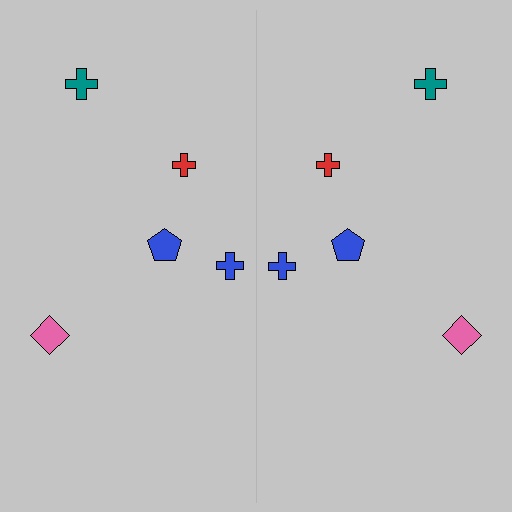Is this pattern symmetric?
Yes, this pattern has bilateral (reflection) symmetry.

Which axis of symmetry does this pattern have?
The pattern has a vertical axis of symmetry running through the center of the image.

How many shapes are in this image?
There are 10 shapes in this image.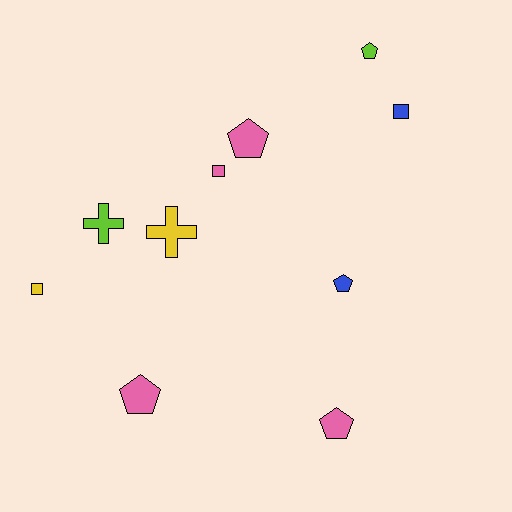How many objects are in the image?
There are 10 objects.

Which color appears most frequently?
Pink, with 4 objects.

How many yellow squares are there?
There is 1 yellow square.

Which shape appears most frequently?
Pentagon, with 5 objects.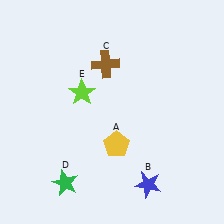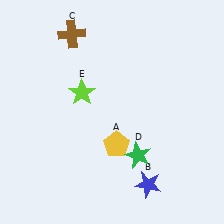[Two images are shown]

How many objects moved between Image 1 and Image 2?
2 objects moved between the two images.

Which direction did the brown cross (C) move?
The brown cross (C) moved left.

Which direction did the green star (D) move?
The green star (D) moved right.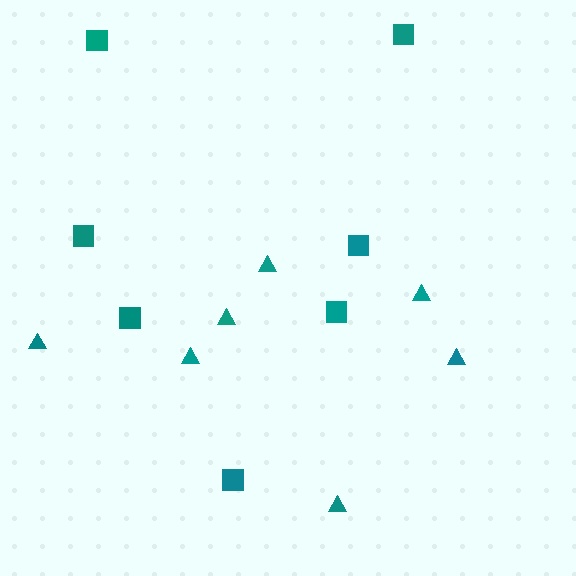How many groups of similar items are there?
There are 2 groups: one group of squares (7) and one group of triangles (7).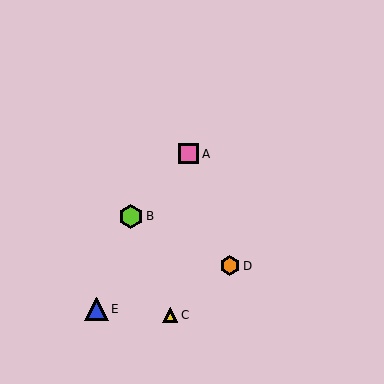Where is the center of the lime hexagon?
The center of the lime hexagon is at (131, 216).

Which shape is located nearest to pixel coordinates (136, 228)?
The lime hexagon (labeled B) at (131, 216) is nearest to that location.